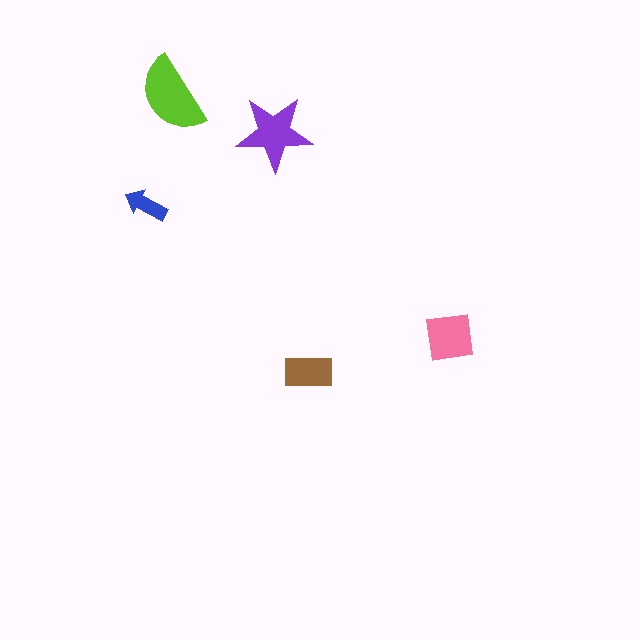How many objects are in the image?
There are 5 objects in the image.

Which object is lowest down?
The brown rectangle is bottommost.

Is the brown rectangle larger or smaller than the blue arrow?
Larger.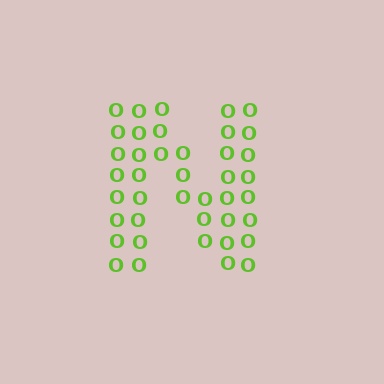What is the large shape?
The large shape is the letter N.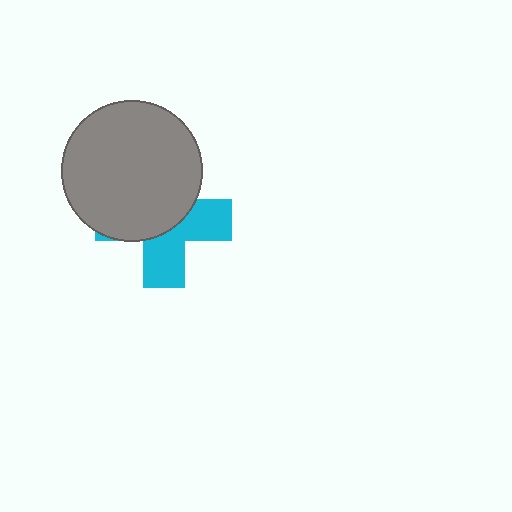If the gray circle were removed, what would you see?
You would see the complete cyan cross.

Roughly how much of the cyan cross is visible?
A small part of it is visible (roughly 44%).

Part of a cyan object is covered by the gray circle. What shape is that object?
It is a cross.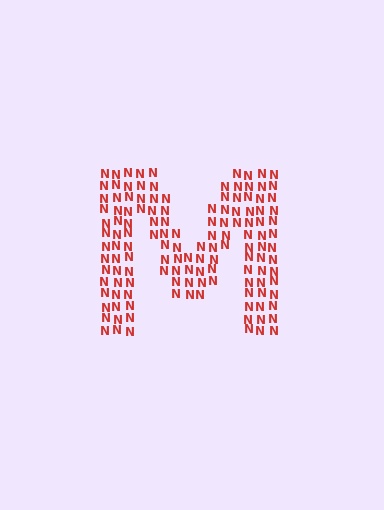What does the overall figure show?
The overall figure shows the letter M.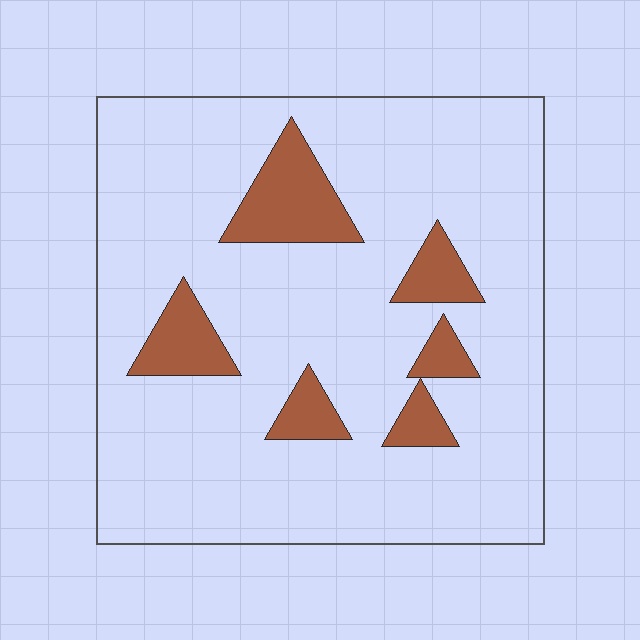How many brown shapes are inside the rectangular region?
6.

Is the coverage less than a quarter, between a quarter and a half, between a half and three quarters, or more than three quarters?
Less than a quarter.